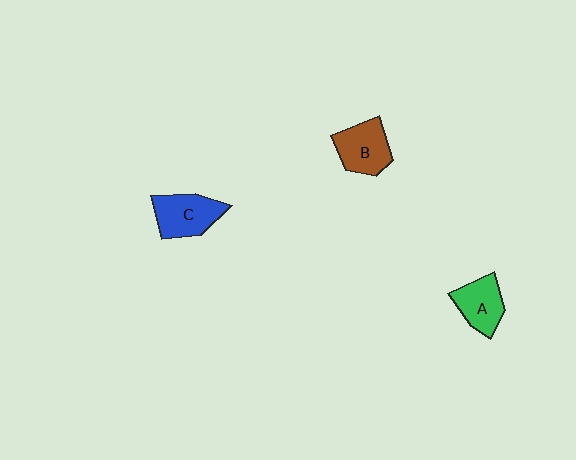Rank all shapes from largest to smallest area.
From largest to smallest: C (blue), B (brown), A (green).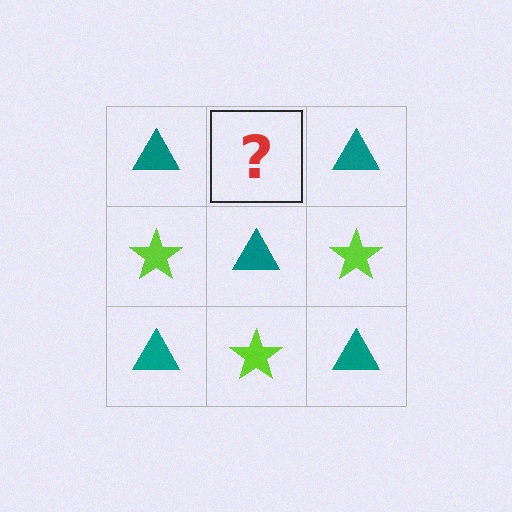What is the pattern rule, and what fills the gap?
The rule is that it alternates teal triangle and lime star in a checkerboard pattern. The gap should be filled with a lime star.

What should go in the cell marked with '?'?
The missing cell should contain a lime star.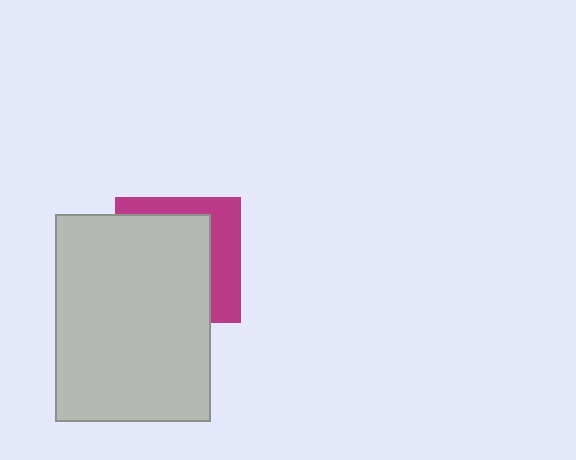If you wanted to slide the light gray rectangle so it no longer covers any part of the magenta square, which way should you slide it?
Slide it toward the lower-left — that is the most direct way to separate the two shapes.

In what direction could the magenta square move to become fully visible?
The magenta square could move toward the upper-right. That would shift it out from behind the light gray rectangle entirely.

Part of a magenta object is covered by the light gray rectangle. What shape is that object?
It is a square.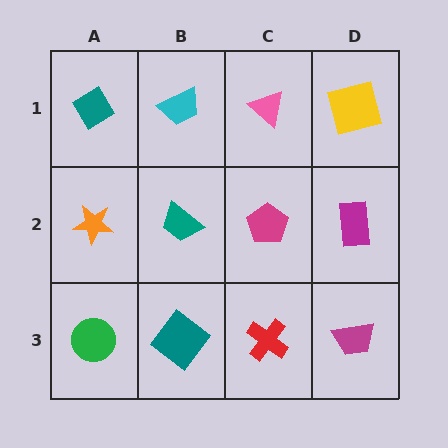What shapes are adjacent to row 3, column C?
A magenta pentagon (row 2, column C), a teal diamond (row 3, column B), a magenta trapezoid (row 3, column D).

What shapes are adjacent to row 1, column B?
A teal trapezoid (row 2, column B), a teal diamond (row 1, column A), a pink triangle (row 1, column C).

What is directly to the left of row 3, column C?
A teal diamond.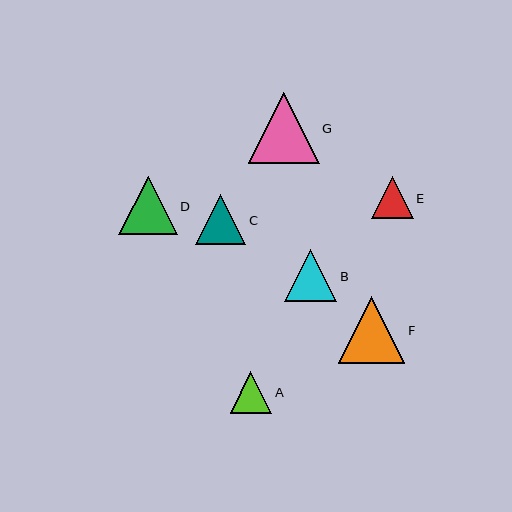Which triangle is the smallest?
Triangle A is the smallest with a size of approximately 41 pixels.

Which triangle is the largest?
Triangle G is the largest with a size of approximately 71 pixels.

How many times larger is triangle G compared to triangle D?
Triangle G is approximately 1.2 times the size of triangle D.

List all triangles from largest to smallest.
From largest to smallest: G, F, D, B, C, E, A.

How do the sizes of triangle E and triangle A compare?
Triangle E and triangle A are approximately the same size.